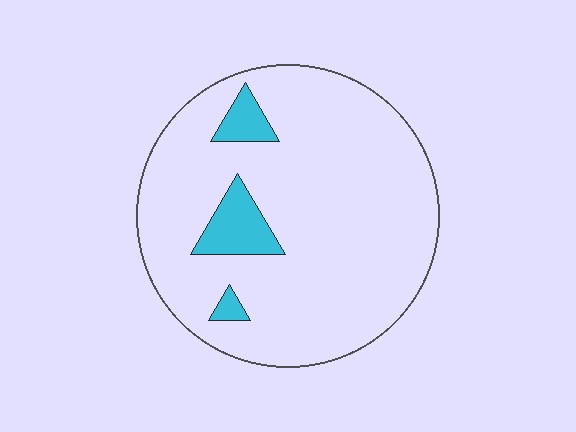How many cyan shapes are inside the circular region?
3.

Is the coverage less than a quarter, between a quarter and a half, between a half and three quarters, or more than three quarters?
Less than a quarter.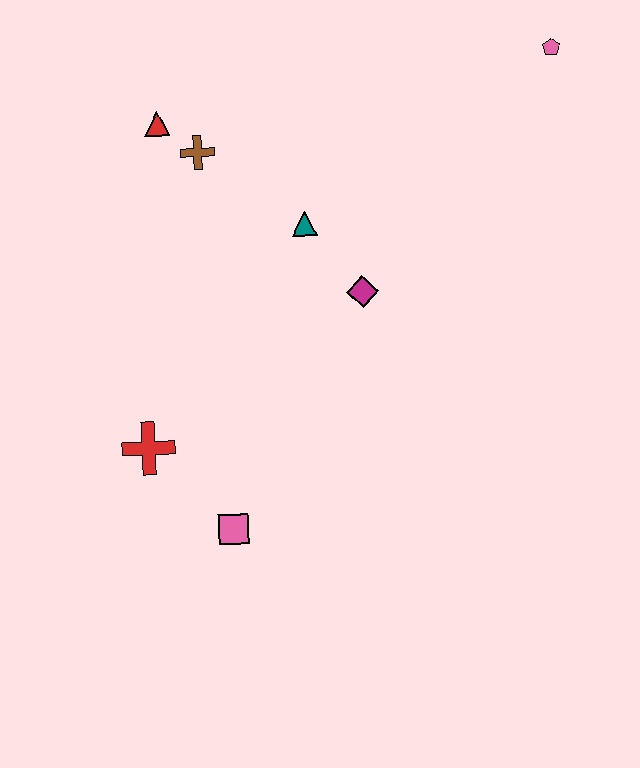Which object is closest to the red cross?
The pink square is closest to the red cross.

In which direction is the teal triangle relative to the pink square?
The teal triangle is above the pink square.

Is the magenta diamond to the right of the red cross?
Yes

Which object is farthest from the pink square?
The pink pentagon is farthest from the pink square.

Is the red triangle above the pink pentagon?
No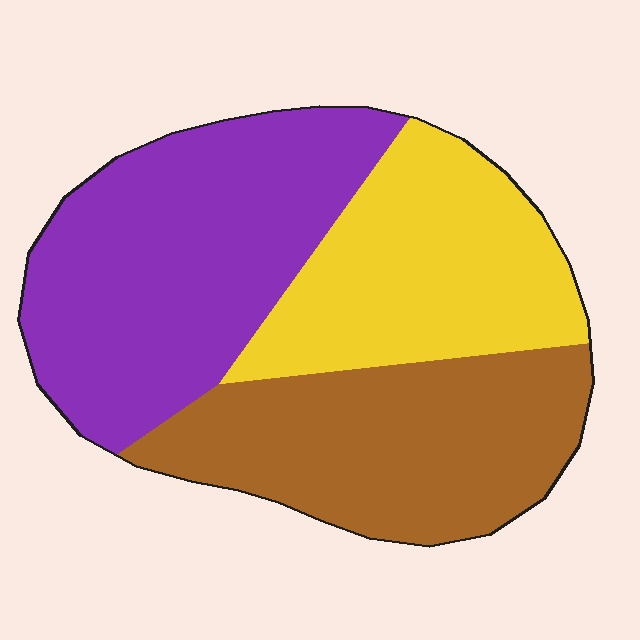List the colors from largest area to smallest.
From largest to smallest: purple, brown, yellow.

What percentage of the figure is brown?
Brown covers around 30% of the figure.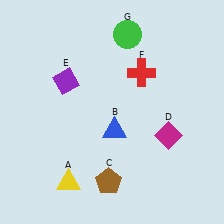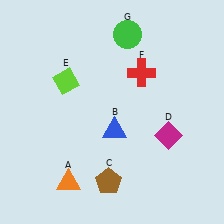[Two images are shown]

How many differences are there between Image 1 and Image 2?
There are 2 differences between the two images.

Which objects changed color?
A changed from yellow to orange. E changed from purple to lime.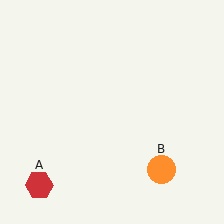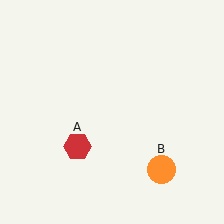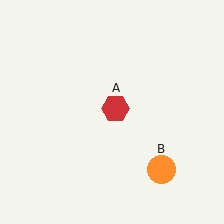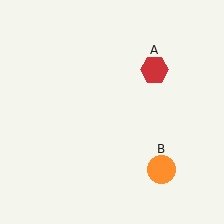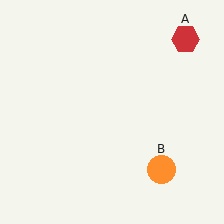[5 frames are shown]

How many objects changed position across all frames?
1 object changed position: red hexagon (object A).